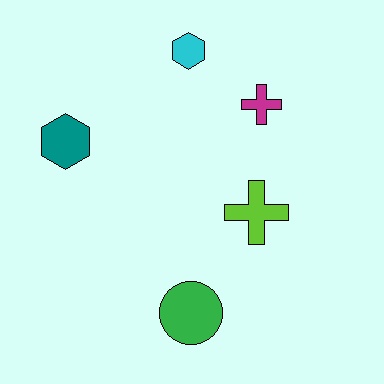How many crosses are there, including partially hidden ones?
There are 2 crosses.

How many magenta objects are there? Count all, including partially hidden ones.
There is 1 magenta object.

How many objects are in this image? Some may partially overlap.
There are 5 objects.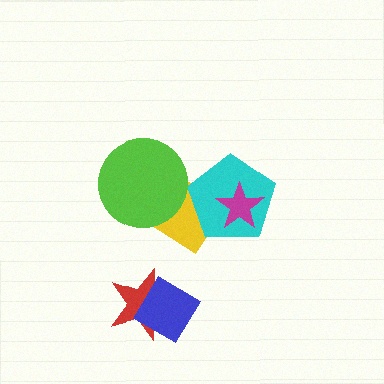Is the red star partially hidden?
Yes, it is partially covered by another shape.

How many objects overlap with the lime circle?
1 object overlaps with the lime circle.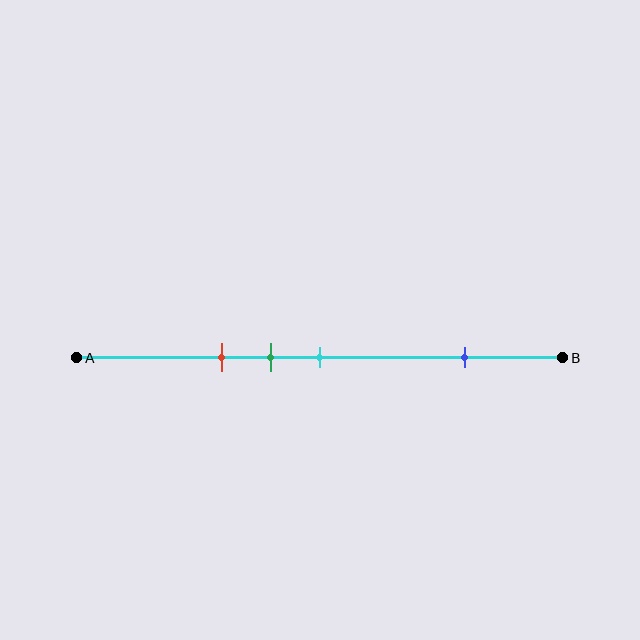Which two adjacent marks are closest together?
The green and cyan marks are the closest adjacent pair.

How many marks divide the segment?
There are 4 marks dividing the segment.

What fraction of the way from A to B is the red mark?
The red mark is approximately 30% (0.3) of the way from A to B.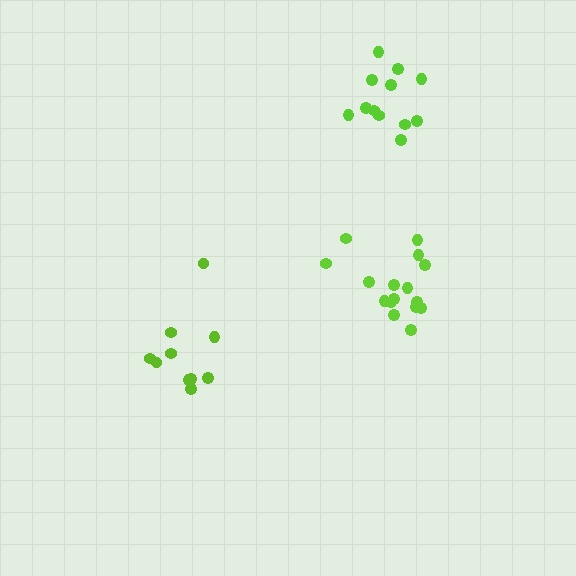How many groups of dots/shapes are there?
There are 3 groups.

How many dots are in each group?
Group 1: 10 dots, Group 2: 12 dots, Group 3: 16 dots (38 total).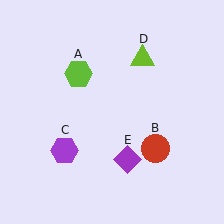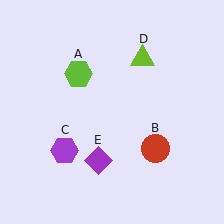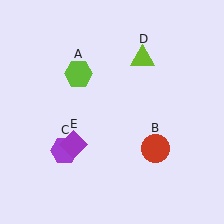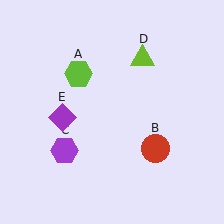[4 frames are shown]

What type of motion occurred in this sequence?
The purple diamond (object E) rotated clockwise around the center of the scene.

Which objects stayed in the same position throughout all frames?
Lime hexagon (object A) and red circle (object B) and purple hexagon (object C) and lime triangle (object D) remained stationary.